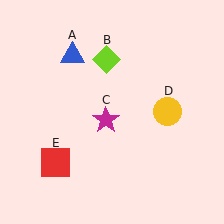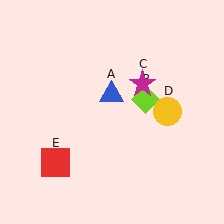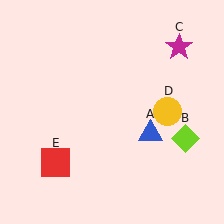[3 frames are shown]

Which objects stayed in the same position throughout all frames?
Yellow circle (object D) and red square (object E) remained stationary.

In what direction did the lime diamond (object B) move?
The lime diamond (object B) moved down and to the right.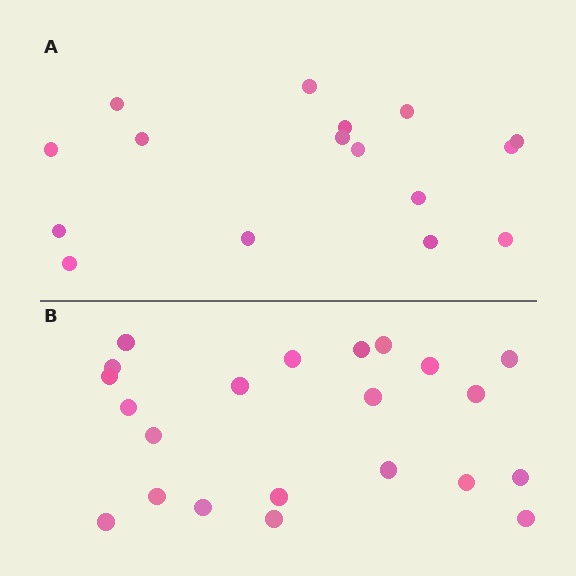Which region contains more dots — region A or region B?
Region B (the bottom region) has more dots.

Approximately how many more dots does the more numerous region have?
Region B has about 6 more dots than region A.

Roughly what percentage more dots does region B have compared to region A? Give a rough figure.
About 40% more.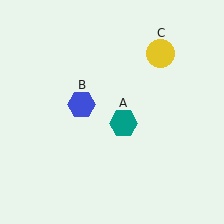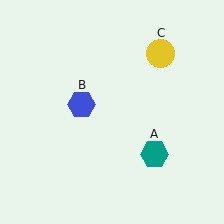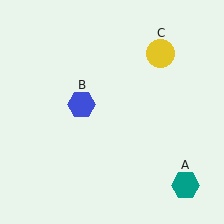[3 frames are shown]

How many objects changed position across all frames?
1 object changed position: teal hexagon (object A).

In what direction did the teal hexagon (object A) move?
The teal hexagon (object A) moved down and to the right.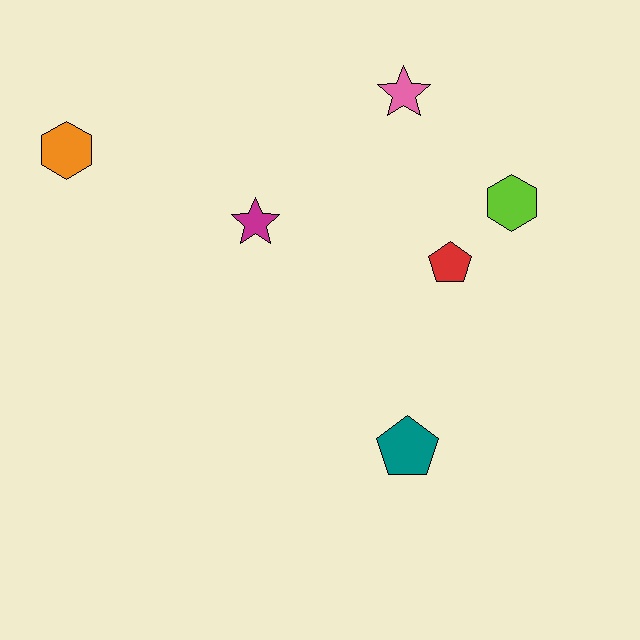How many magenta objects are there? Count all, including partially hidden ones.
There is 1 magenta object.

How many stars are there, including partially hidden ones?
There are 2 stars.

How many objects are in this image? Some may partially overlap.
There are 6 objects.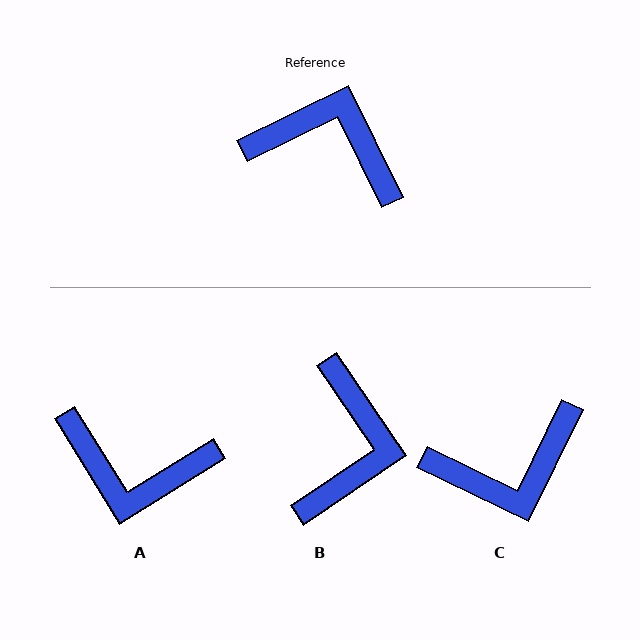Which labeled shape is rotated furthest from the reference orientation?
A, about 174 degrees away.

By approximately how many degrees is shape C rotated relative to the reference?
Approximately 142 degrees clockwise.